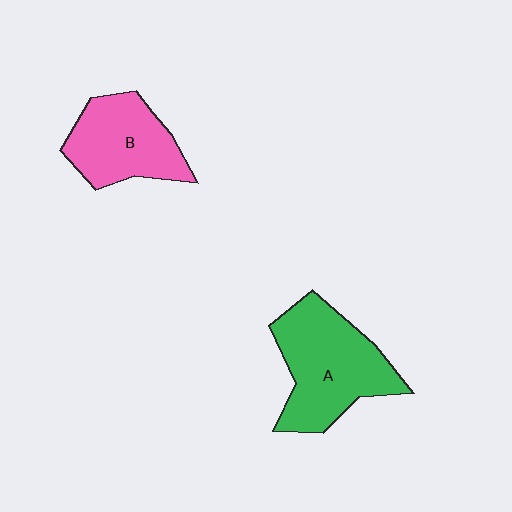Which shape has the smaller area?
Shape B (pink).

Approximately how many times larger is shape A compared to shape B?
Approximately 1.3 times.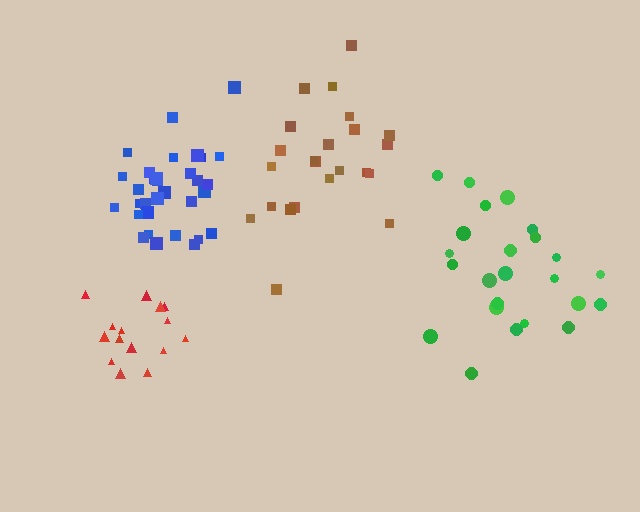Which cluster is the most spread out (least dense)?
Green.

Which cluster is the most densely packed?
Blue.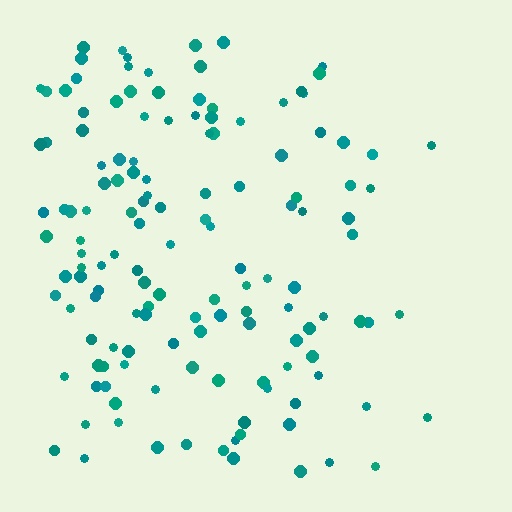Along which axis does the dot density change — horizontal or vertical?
Horizontal.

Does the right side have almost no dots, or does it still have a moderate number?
Still a moderate number, just noticeably fewer than the left.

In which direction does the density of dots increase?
From right to left, with the left side densest.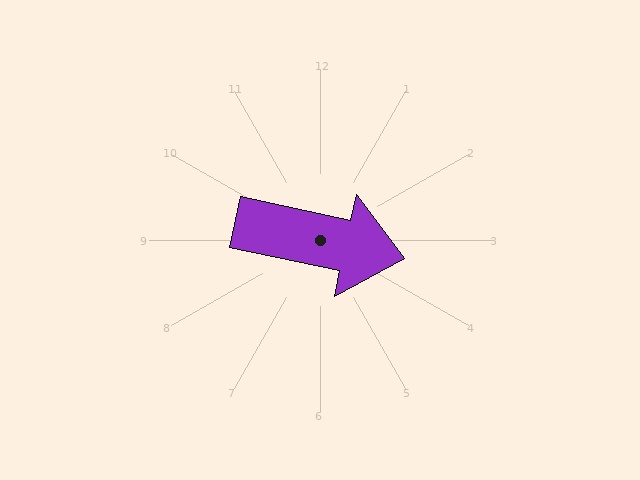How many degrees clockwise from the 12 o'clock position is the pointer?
Approximately 102 degrees.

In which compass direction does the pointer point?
East.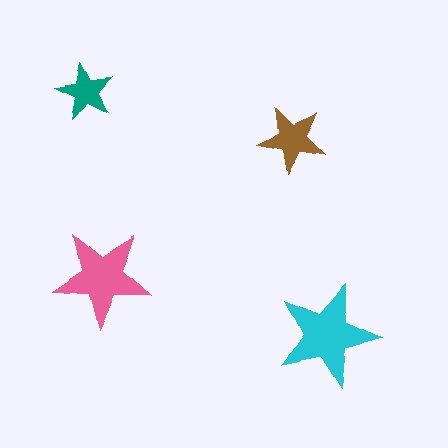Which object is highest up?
The teal star is topmost.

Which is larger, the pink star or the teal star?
The pink one.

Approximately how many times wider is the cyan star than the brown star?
About 1.5 times wider.